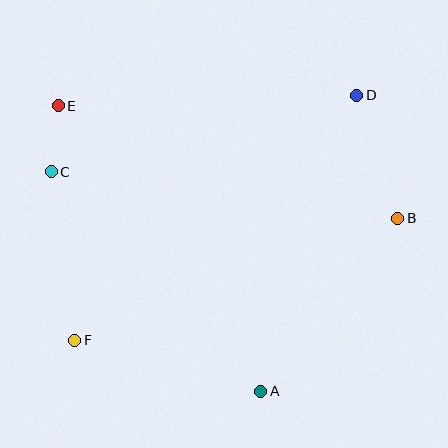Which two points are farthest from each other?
Points D and F are farthest from each other.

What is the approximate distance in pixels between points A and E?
The distance between A and E is approximately 350 pixels.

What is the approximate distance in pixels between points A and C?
The distance between A and C is approximately 303 pixels.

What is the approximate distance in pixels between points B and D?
The distance between B and D is approximately 130 pixels.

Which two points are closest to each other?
Points C and E are closest to each other.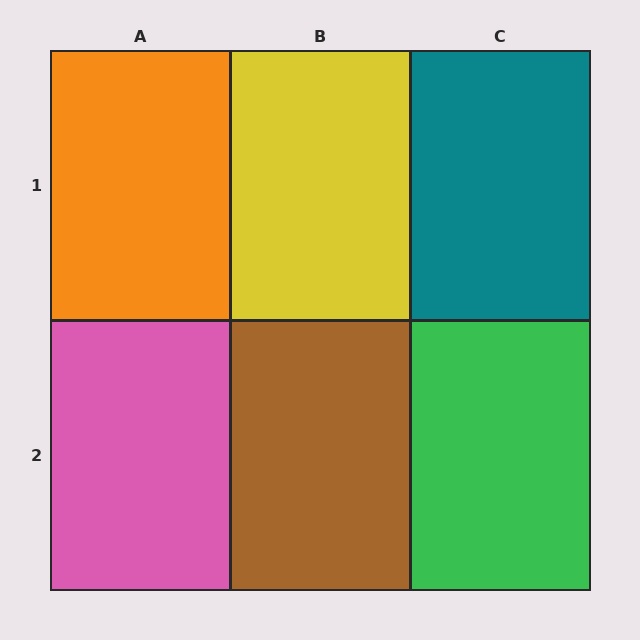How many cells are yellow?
1 cell is yellow.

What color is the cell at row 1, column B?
Yellow.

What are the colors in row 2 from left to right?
Pink, brown, green.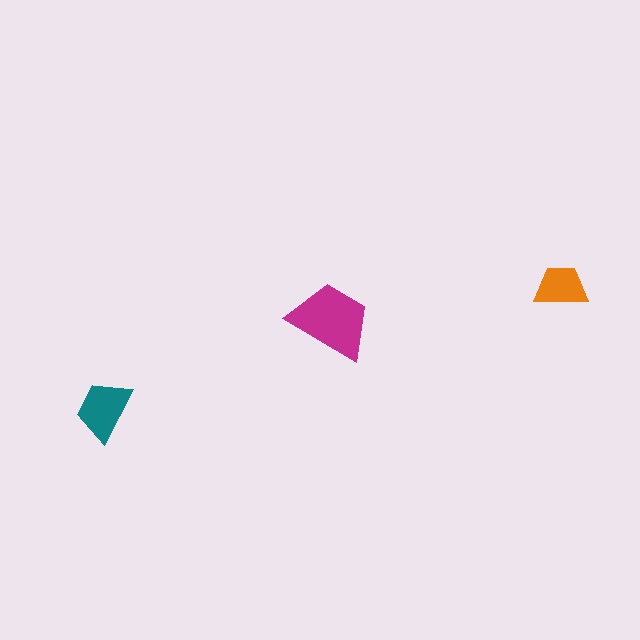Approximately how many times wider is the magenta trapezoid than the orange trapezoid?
About 1.5 times wider.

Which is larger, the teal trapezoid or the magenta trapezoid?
The magenta one.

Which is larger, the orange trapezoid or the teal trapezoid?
The teal one.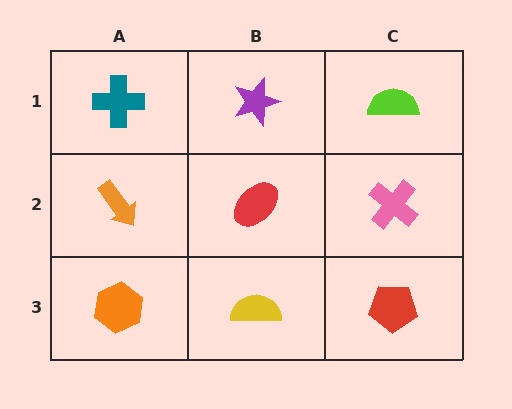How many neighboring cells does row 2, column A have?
3.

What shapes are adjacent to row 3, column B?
A red ellipse (row 2, column B), an orange hexagon (row 3, column A), a red pentagon (row 3, column C).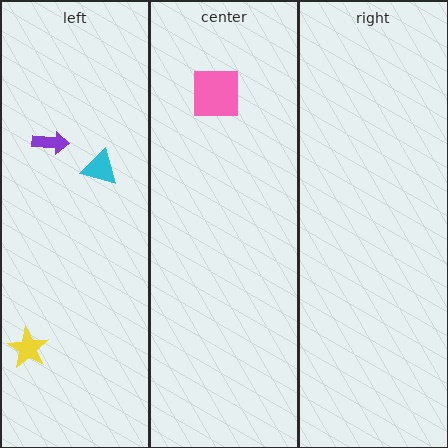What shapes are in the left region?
The cyan triangle, the yellow star, the purple arrow.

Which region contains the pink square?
The center region.